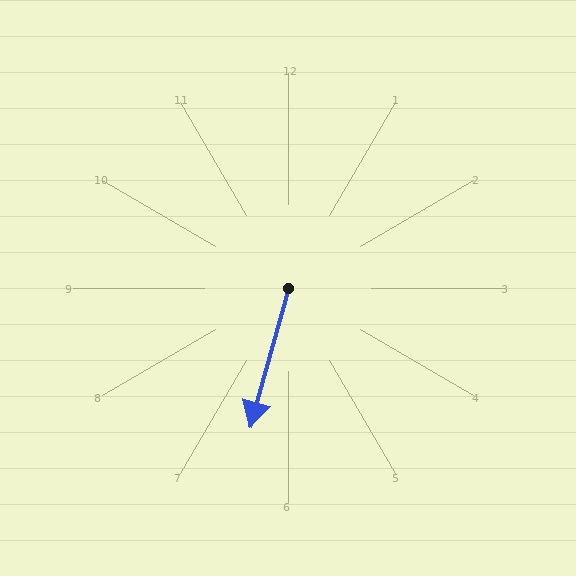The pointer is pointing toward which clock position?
Roughly 7 o'clock.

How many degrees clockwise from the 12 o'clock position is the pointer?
Approximately 195 degrees.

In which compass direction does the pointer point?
South.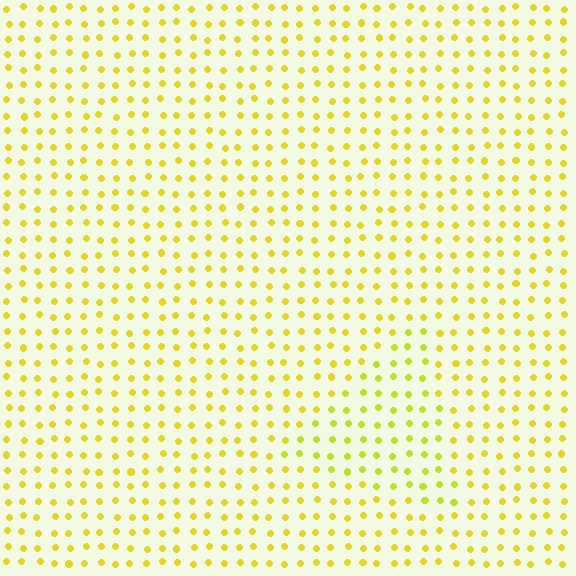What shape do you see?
I see a triangle.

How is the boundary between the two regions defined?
The boundary is defined purely by a slight shift in hue (about 17 degrees). Spacing, size, and orientation are identical on both sides.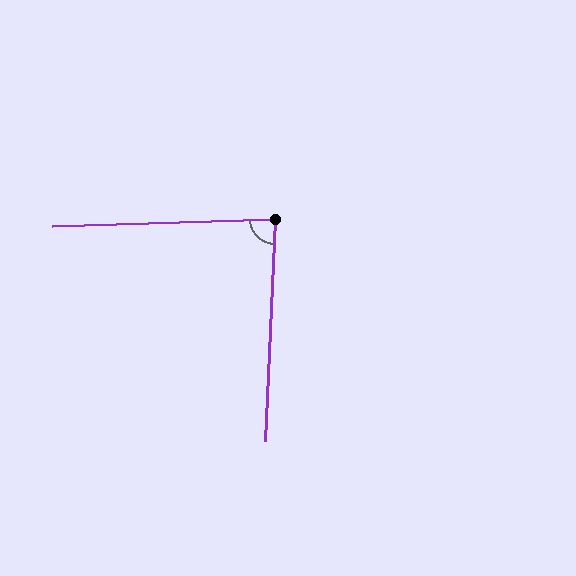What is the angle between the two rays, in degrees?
Approximately 85 degrees.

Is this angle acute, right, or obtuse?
It is approximately a right angle.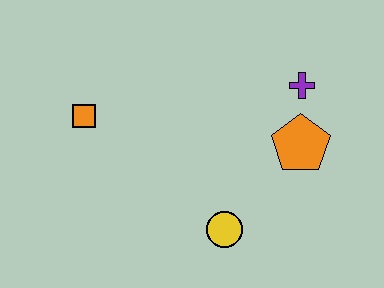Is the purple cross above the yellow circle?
Yes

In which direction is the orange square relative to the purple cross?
The orange square is to the left of the purple cross.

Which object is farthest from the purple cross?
The orange square is farthest from the purple cross.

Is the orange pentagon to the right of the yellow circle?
Yes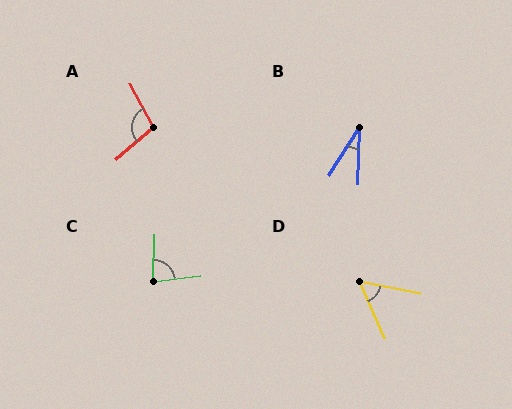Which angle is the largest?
A, at approximately 102 degrees.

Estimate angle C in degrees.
Approximately 80 degrees.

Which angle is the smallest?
B, at approximately 31 degrees.